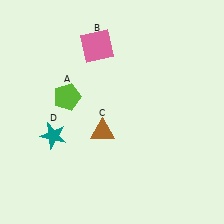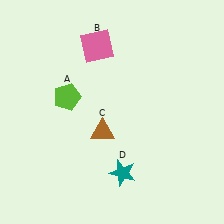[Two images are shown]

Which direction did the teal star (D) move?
The teal star (D) moved right.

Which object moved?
The teal star (D) moved right.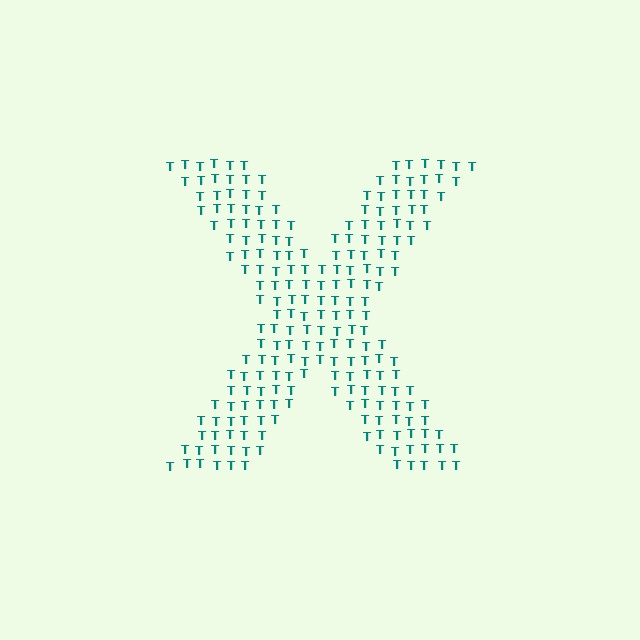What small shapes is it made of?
It is made of small letter T's.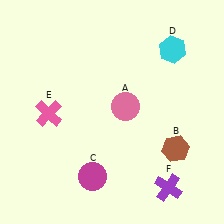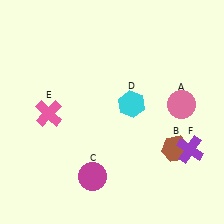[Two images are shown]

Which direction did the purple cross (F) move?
The purple cross (F) moved up.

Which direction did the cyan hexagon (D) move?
The cyan hexagon (D) moved down.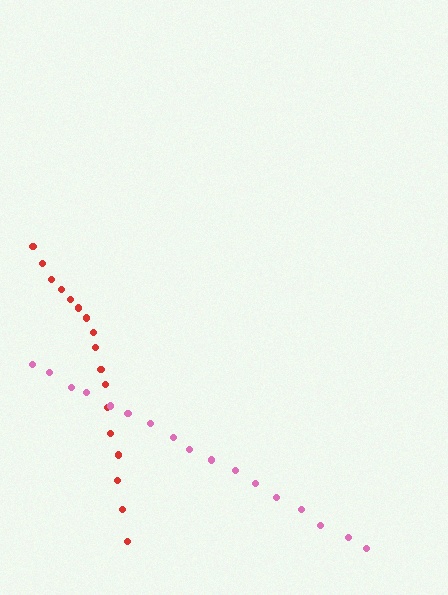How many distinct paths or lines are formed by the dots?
There are 2 distinct paths.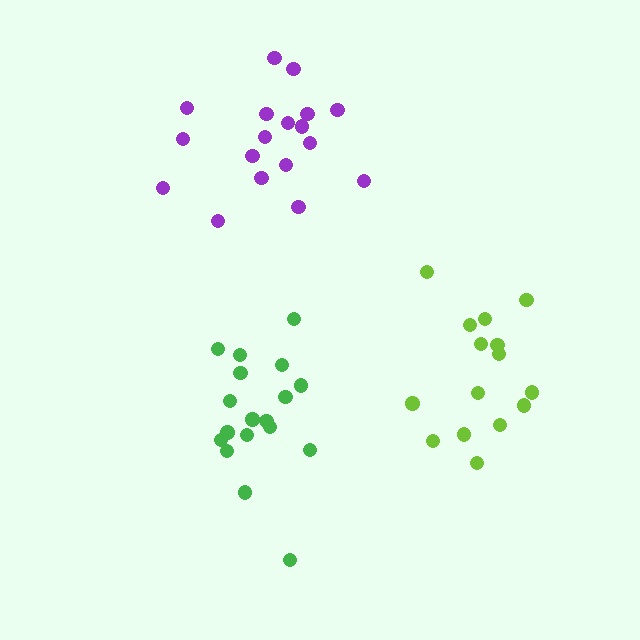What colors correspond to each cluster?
The clusters are colored: lime, green, purple.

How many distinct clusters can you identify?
There are 3 distinct clusters.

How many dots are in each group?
Group 1: 15 dots, Group 2: 18 dots, Group 3: 18 dots (51 total).